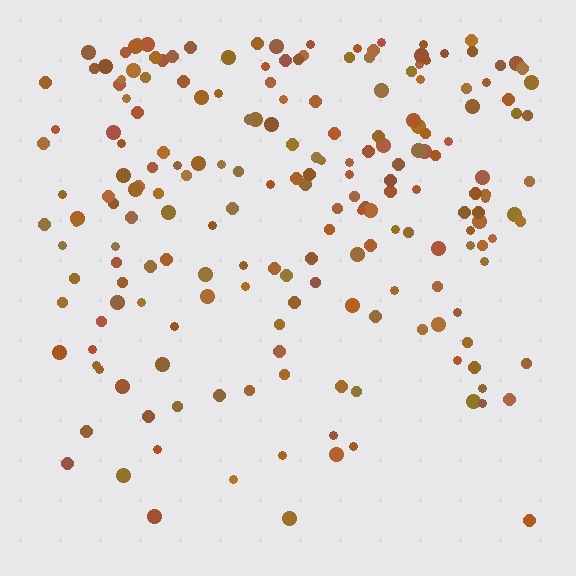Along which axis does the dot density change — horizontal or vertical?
Vertical.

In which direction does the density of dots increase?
From bottom to top, with the top side densest.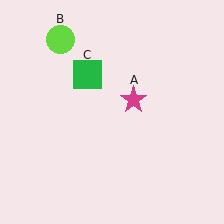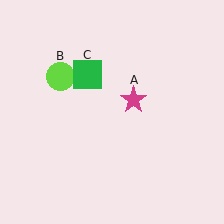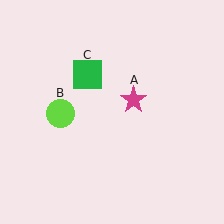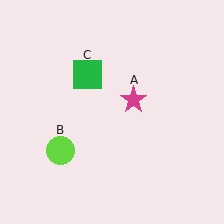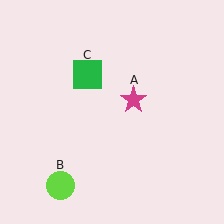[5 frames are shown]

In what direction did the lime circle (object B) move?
The lime circle (object B) moved down.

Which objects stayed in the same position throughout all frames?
Magenta star (object A) and green square (object C) remained stationary.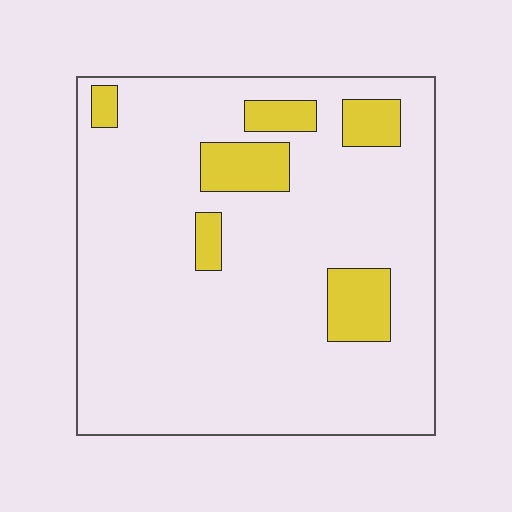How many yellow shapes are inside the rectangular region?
6.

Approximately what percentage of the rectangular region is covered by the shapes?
Approximately 15%.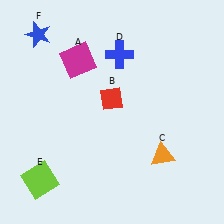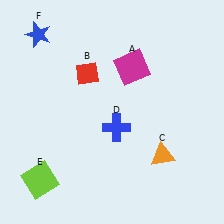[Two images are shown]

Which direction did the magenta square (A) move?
The magenta square (A) moved right.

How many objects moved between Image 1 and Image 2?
3 objects moved between the two images.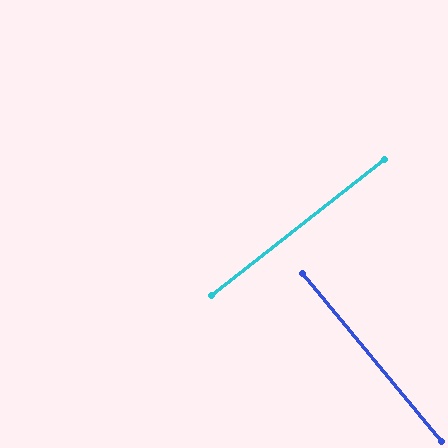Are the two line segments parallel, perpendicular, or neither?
Perpendicular — they meet at approximately 88°.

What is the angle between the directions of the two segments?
Approximately 88 degrees.